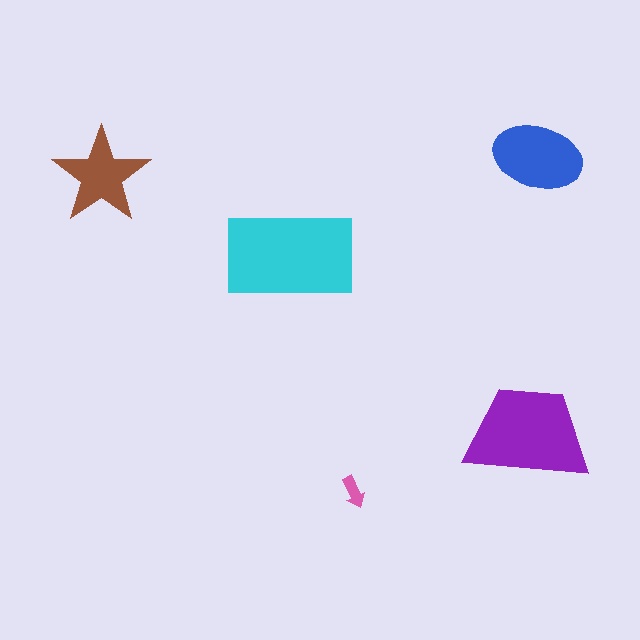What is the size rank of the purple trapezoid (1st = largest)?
2nd.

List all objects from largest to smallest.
The cyan rectangle, the purple trapezoid, the blue ellipse, the brown star, the pink arrow.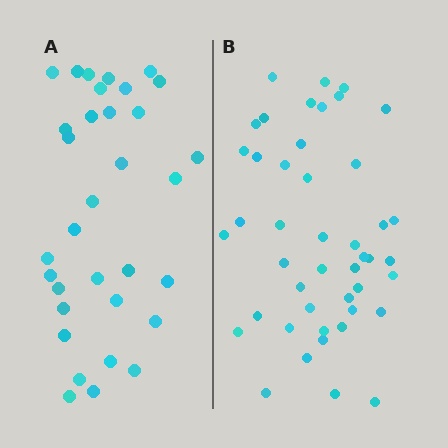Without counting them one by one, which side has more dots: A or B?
Region B (the right region) has more dots.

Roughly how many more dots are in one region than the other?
Region B has roughly 12 or so more dots than region A.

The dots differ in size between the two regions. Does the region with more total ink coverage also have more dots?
No. Region A has more total ink coverage because its dots are larger, but region B actually contains more individual dots. Total area can be misleading — the number of items is what matters here.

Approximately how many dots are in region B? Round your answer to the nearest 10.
About 40 dots. (The exact count is 45, which rounds to 40.)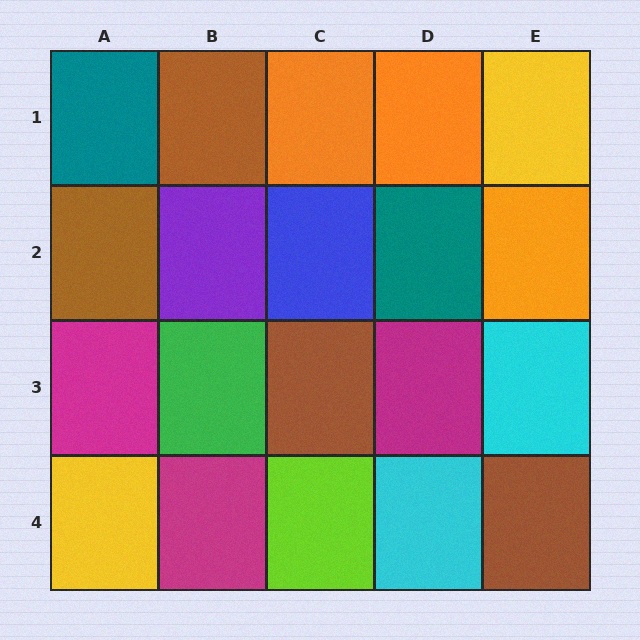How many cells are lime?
1 cell is lime.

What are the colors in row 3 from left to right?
Magenta, green, brown, magenta, cyan.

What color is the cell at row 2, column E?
Orange.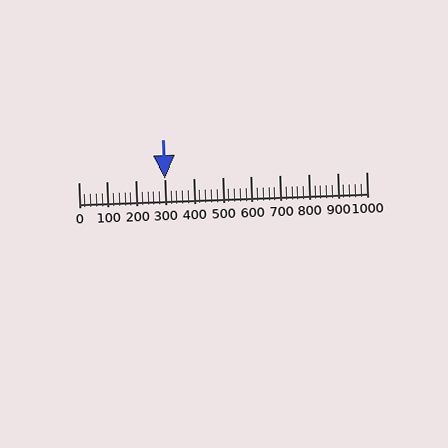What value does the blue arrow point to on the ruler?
The blue arrow points to approximately 300.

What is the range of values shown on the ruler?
The ruler shows values from 0 to 1000.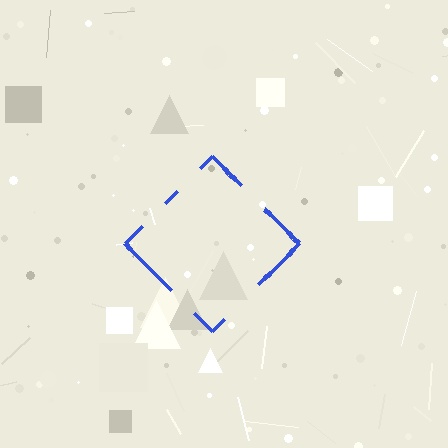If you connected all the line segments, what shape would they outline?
They would outline a diamond.